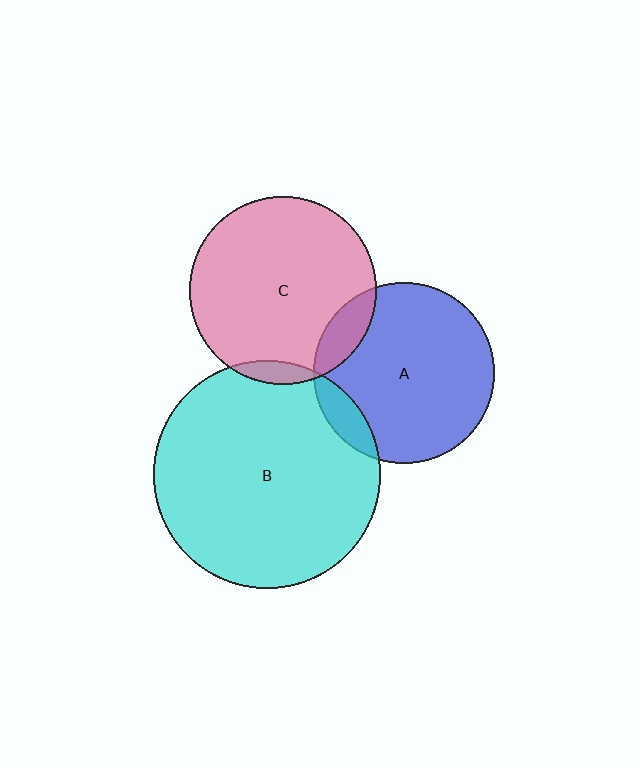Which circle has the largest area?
Circle B (cyan).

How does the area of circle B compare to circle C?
Approximately 1.5 times.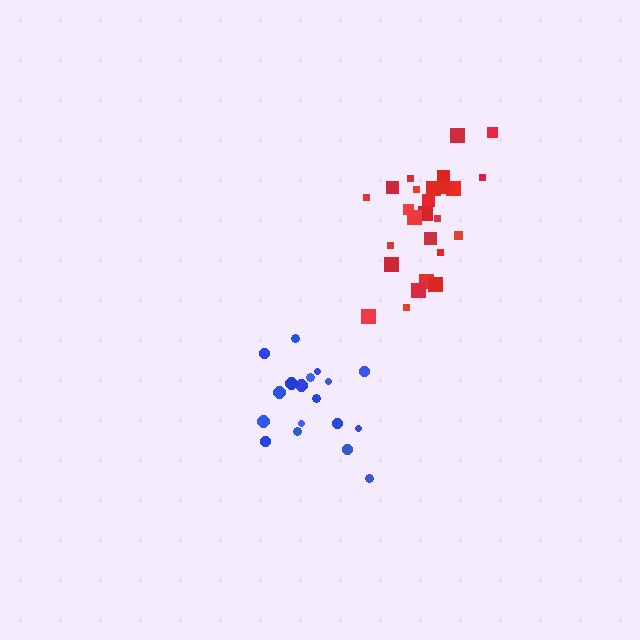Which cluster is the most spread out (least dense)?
Blue.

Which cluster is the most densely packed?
Red.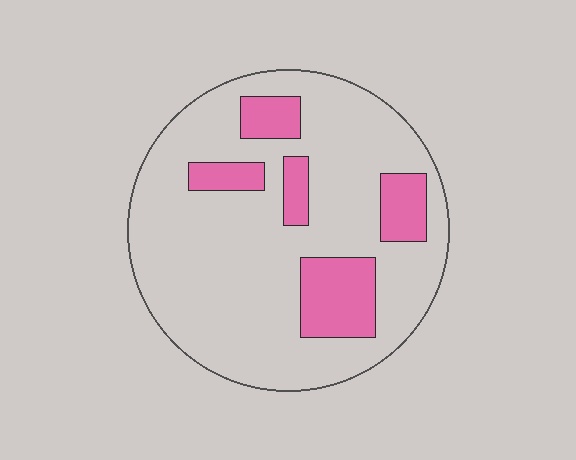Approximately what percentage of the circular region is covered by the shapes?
Approximately 20%.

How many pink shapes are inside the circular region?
5.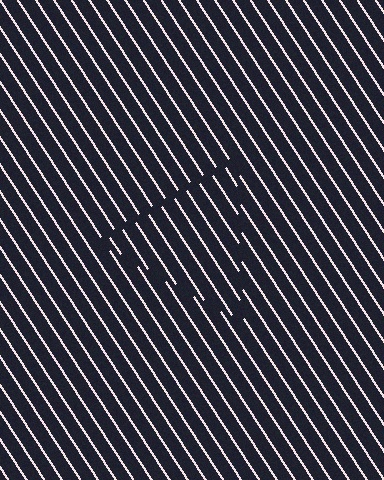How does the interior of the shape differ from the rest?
The interior of the shape contains the same grating, shifted by half a period — the contour is defined by the phase discontinuity where line-ends from the inner and outer gratings abut.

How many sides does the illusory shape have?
3 sides — the line-ends trace a triangle.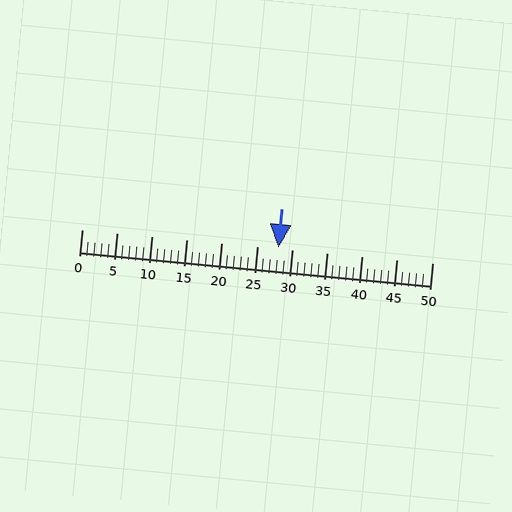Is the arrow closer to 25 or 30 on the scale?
The arrow is closer to 30.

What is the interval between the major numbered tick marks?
The major tick marks are spaced 5 units apart.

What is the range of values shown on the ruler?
The ruler shows values from 0 to 50.